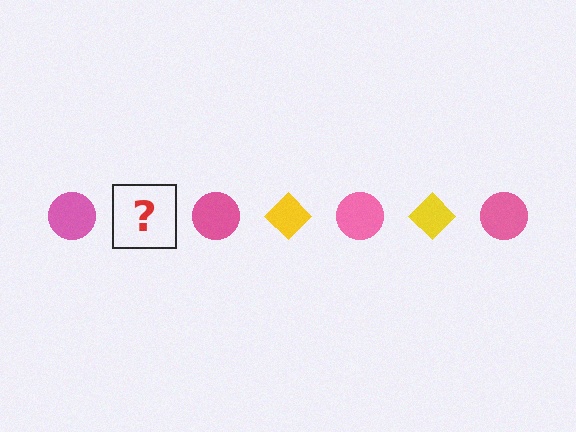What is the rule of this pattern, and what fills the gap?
The rule is that the pattern alternates between pink circle and yellow diamond. The gap should be filled with a yellow diamond.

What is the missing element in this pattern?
The missing element is a yellow diamond.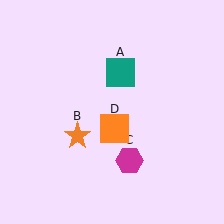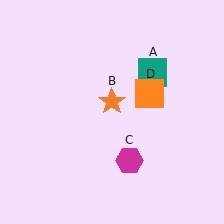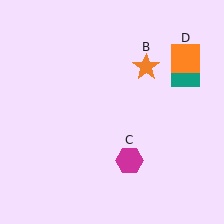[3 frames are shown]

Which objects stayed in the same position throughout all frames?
Magenta hexagon (object C) remained stationary.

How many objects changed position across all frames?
3 objects changed position: teal square (object A), orange star (object B), orange square (object D).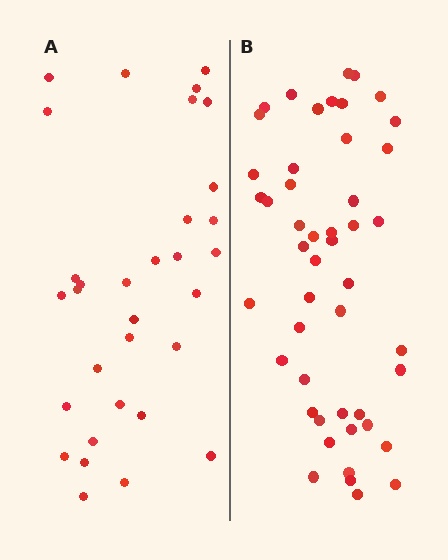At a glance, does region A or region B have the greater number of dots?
Region B (the right region) has more dots.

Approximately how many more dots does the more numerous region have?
Region B has approximately 15 more dots than region A.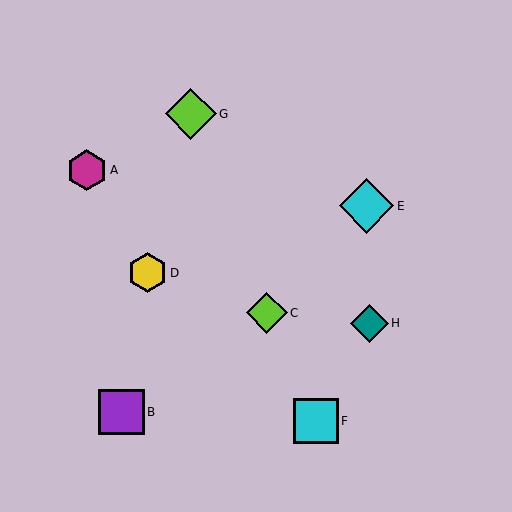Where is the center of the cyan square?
The center of the cyan square is at (316, 421).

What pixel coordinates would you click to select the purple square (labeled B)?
Click at (121, 412) to select the purple square B.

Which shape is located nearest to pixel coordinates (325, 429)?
The cyan square (labeled F) at (316, 421) is nearest to that location.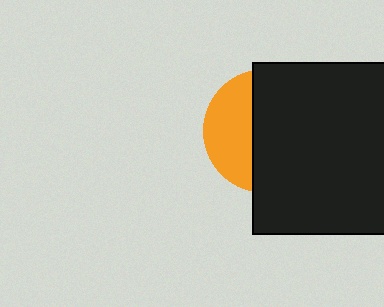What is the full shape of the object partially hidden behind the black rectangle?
The partially hidden object is an orange circle.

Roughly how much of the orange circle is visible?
A small part of it is visible (roughly 36%).